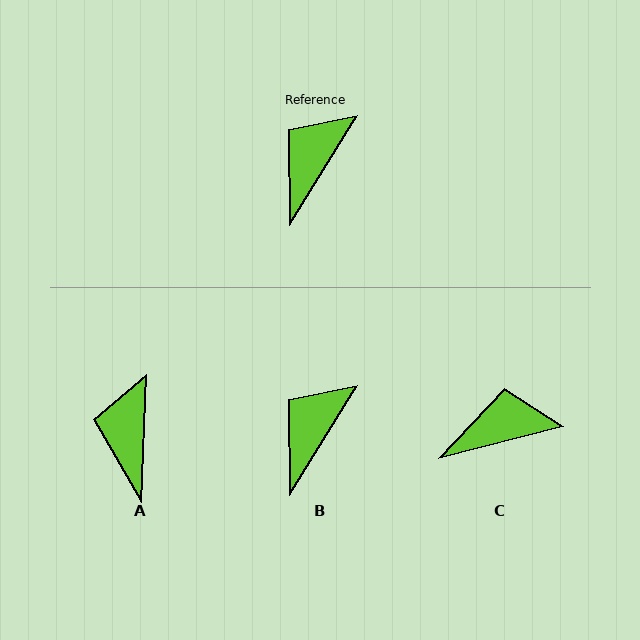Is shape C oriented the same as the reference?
No, it is off by about 43 degrees.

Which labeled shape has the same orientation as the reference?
B.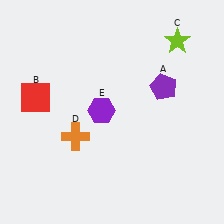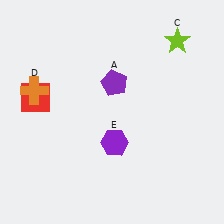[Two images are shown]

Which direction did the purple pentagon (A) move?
The purple pentagon (A) moved left.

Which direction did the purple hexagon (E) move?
The purple hexagon (E) moved down.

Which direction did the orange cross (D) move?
The orange cross (D) moved up.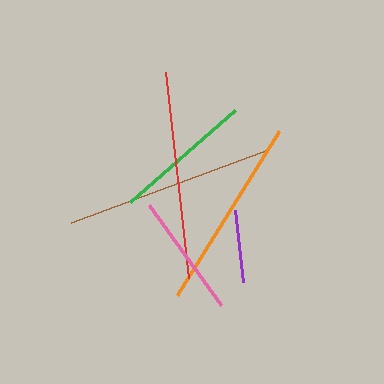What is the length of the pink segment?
The pink segment is approximately 123 pixels long.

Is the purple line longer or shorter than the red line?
The red line is longer than the purple line.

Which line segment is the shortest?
The purple line is the shortest at approximately 73 pixels.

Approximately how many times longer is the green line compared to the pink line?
The green line is approximately 1.1 times the length of the pink line.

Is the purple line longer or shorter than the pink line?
The pink line is longer than the purple line.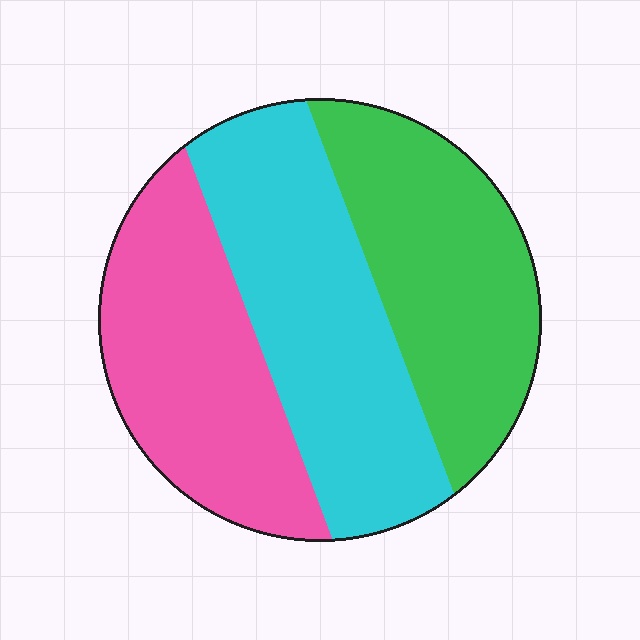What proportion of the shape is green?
Green takes up about one third (1/3) of the shape.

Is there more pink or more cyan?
Cyan.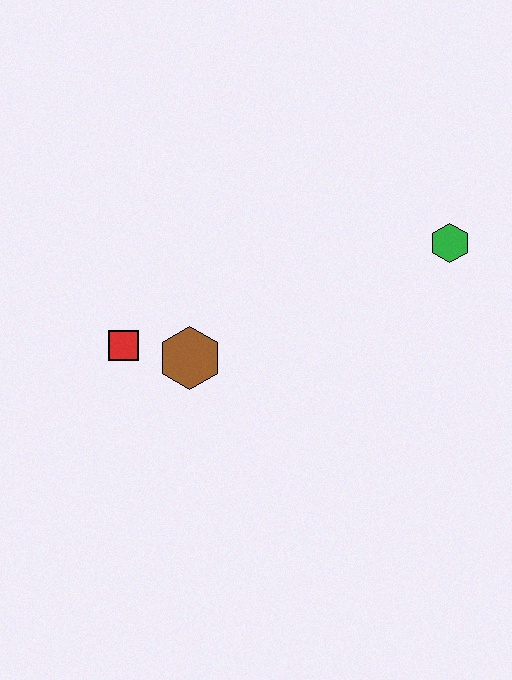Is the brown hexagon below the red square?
Yes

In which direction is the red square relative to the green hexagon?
The red square is to the left of the green hexagon.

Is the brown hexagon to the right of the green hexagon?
No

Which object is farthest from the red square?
The green hexagon is farthest from the red square.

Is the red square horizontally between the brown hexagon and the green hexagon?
No